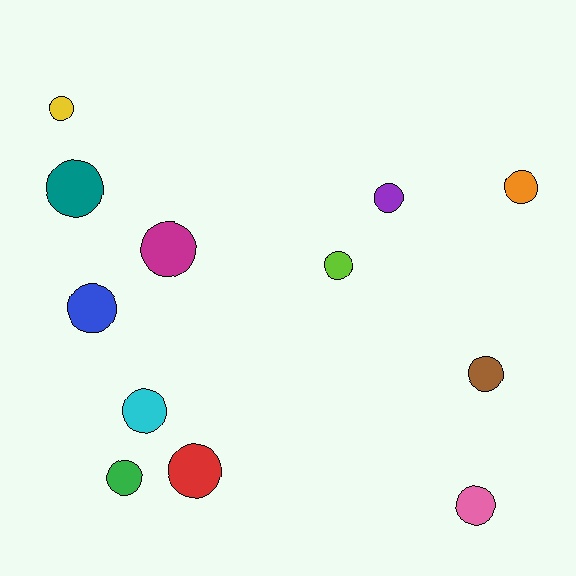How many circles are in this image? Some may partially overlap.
There are 12 circles.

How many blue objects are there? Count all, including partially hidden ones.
There is 1 blue object.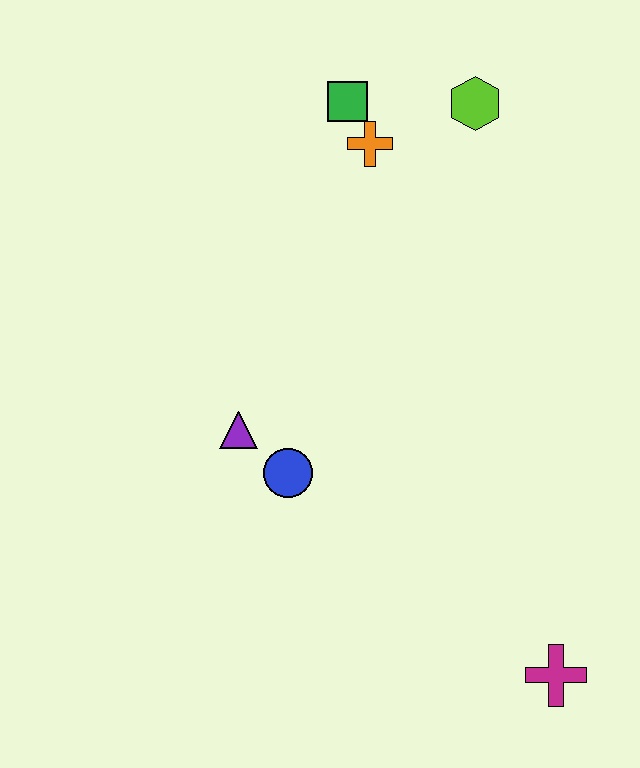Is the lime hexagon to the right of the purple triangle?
Yes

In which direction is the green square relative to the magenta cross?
The green square is above the magenta cross.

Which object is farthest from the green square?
The magenta cross is farthest from the green square.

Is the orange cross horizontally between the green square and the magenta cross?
Yes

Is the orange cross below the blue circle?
No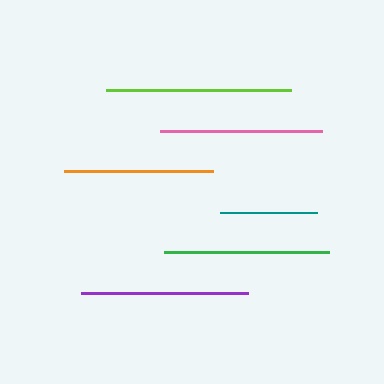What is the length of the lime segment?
The lime segment is approximately 185 pixels long.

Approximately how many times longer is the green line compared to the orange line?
The green line is approximately 1.1 times the length of the orange line.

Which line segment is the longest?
The lime line is the longest at approximately 185 pixels.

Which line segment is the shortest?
The teal line is the shortest at approximately 97 pixels.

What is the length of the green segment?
The green segment is approximately 165 pixels long.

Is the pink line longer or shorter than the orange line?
The pink line is longer than the orange line.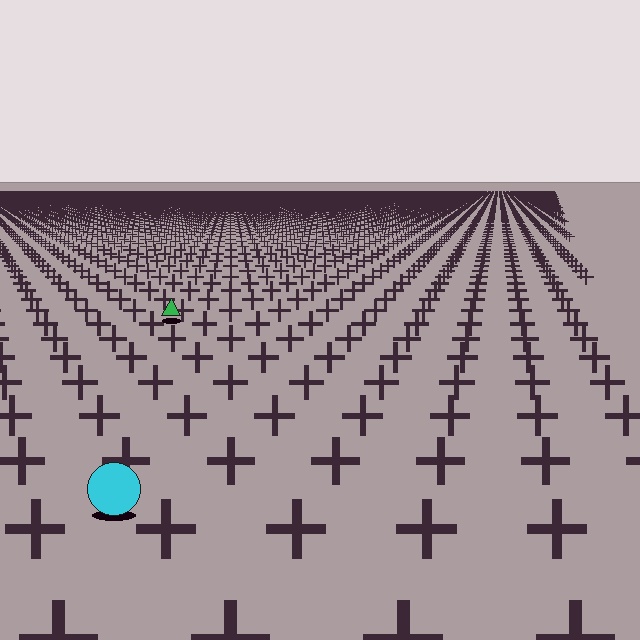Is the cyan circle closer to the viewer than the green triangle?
Yes. The cyan circle is closer — you can tell from the texture gradient: the ground texture is coarser near it.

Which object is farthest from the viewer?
The green triangle is farthest from the viewer. It appears smaller and the ground texture around it is denser.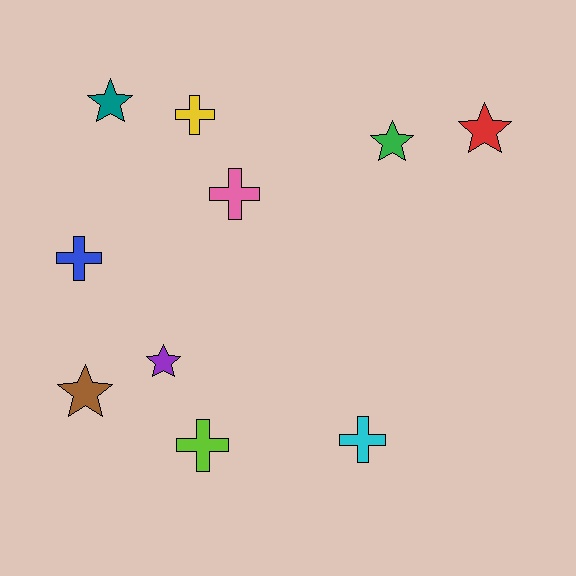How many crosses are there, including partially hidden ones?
There are 5 crosses.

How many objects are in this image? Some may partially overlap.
There are 10 objects.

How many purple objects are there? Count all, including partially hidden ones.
There is 1 purple object.